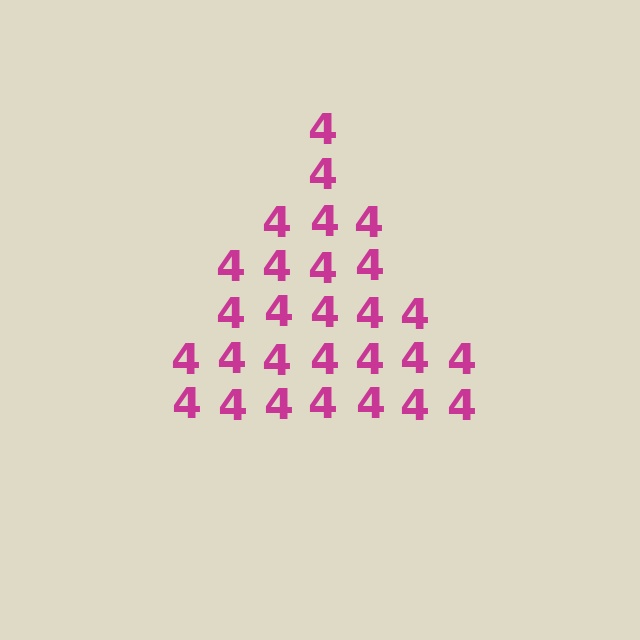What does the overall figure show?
The overall figure shows a triangle.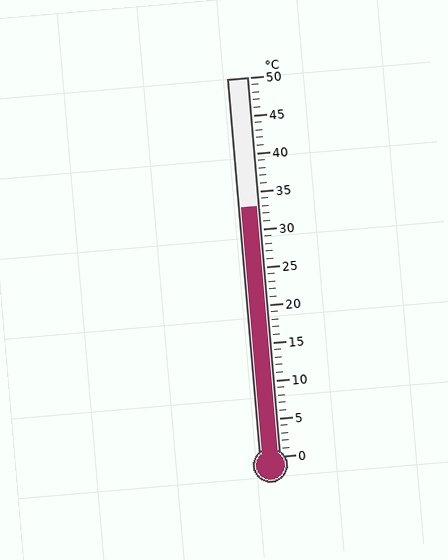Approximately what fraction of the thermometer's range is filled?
The thermometer is filled to approximately 65% of its range.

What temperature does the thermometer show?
The thermometer shows approximately 33°C.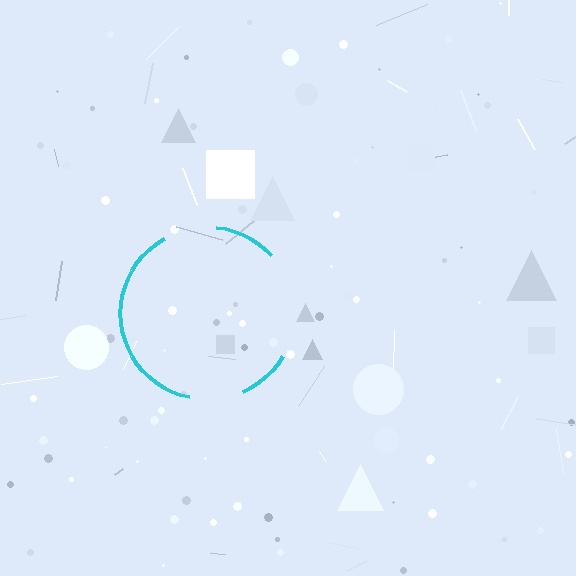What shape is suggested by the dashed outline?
The dashed outline suggests a circle.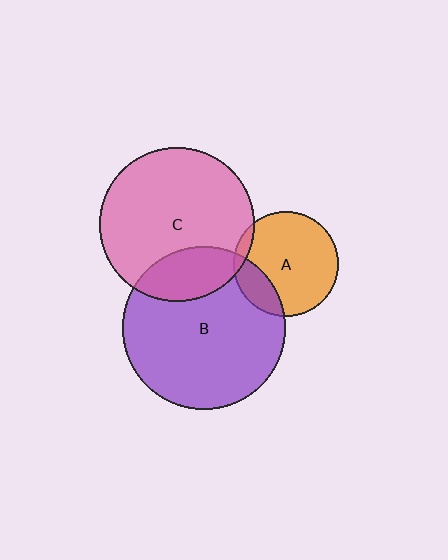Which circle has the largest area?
Circle B (purple).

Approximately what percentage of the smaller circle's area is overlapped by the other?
Approximately 5%.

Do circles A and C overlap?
Yes.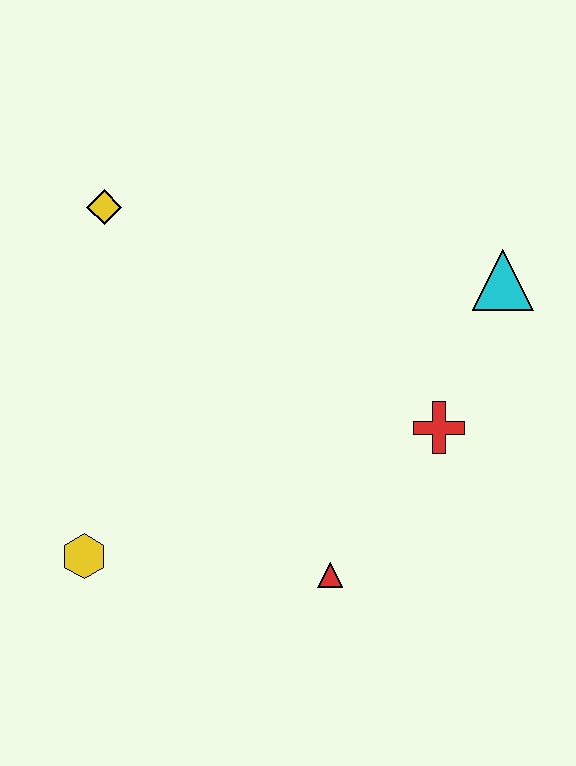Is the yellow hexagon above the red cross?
No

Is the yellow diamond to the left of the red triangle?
Yes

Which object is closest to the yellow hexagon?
The red triangle is closest to the yellow hexagon.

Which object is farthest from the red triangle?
The yellow diamond is farthest from the red triangle.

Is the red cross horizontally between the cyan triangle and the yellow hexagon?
Yes